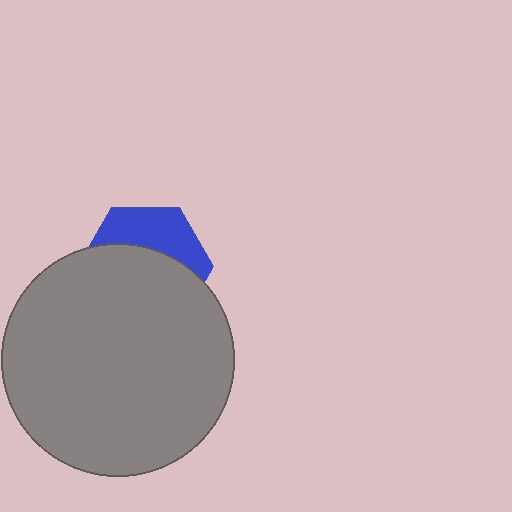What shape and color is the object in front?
The object in front is a gray circle.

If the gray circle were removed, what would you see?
You would see the complete blue hexagon.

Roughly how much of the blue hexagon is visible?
A small part of it is visible (roughly 36%).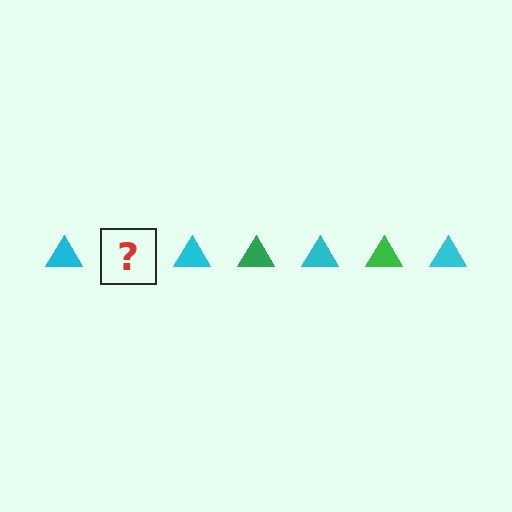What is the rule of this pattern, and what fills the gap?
The rule is that the pattern cycles through cyan, green triangles. The gap should be filled with a green triangle.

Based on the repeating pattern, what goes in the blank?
The blank should be a green triangle.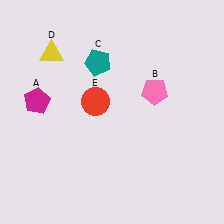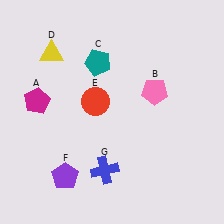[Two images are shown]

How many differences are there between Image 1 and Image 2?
There are 2 differences between the two images.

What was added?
A purple pentagon (F), a blue cross (G) were added in Image 2.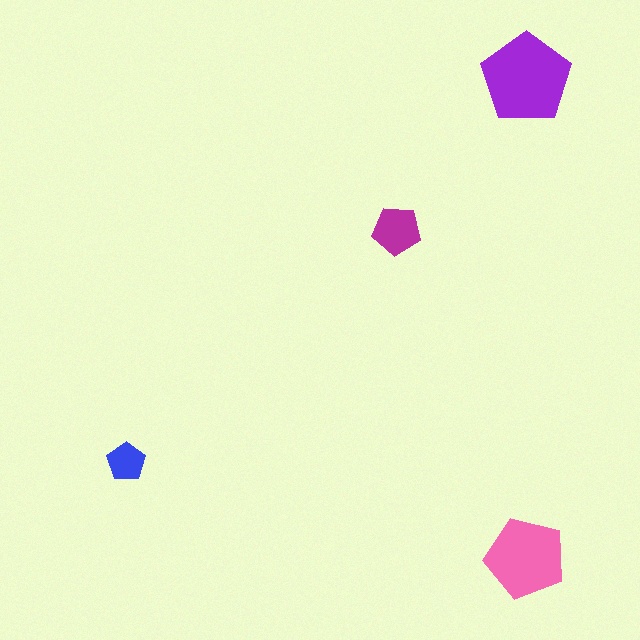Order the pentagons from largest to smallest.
the purple one, the pink one, the magenta one, the blue one.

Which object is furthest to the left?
The blue pentagon is leftmost.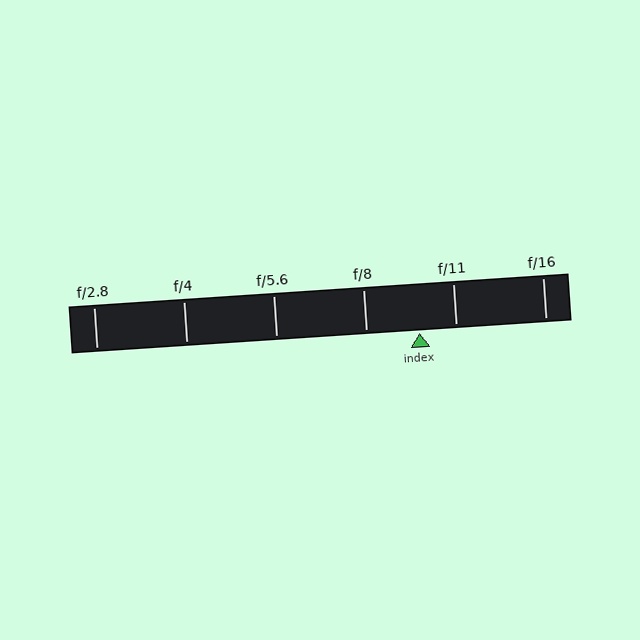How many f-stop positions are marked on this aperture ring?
There are 6 f-stop positions marked.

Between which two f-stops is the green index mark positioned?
The index mark is between f/8 and f/11.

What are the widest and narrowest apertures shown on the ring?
The widest aperture shown is f/2.8 and the narrowest is f/16.